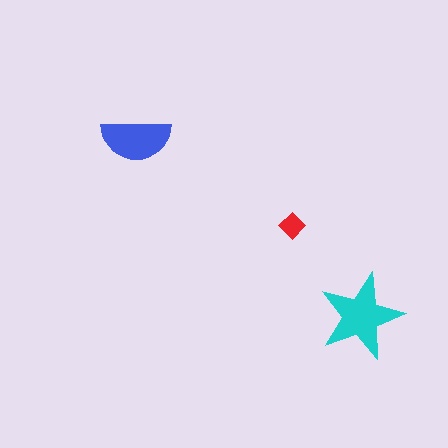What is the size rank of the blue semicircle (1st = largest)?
2nd.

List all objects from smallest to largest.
The red diamond, the blue semicircle, the cyan star.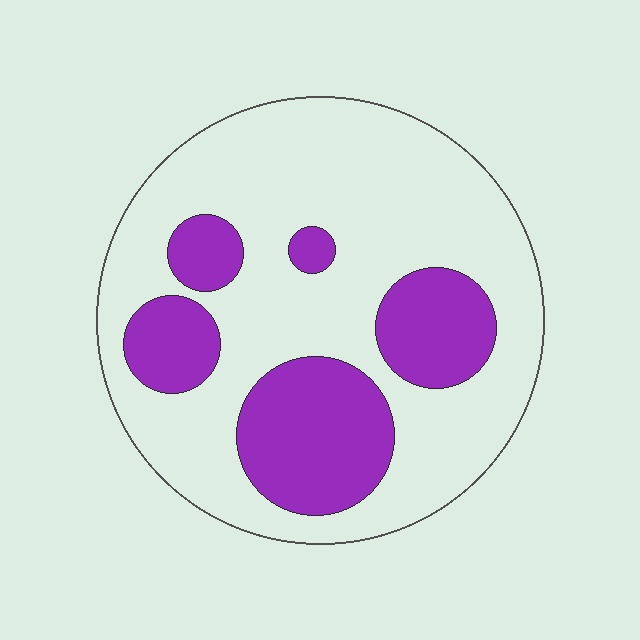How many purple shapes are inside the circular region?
5.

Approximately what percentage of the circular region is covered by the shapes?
Approximately 30%.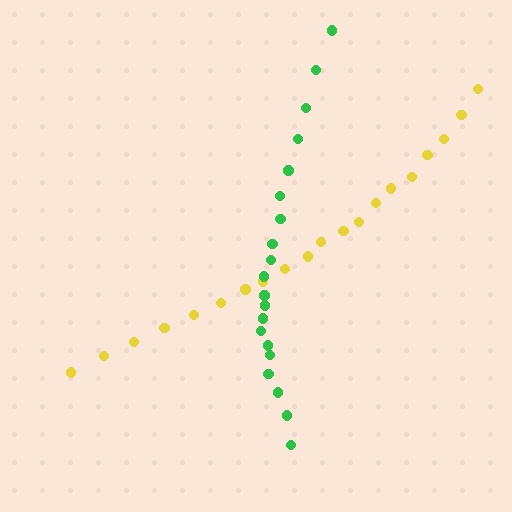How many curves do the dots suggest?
There are 2 distinct paths.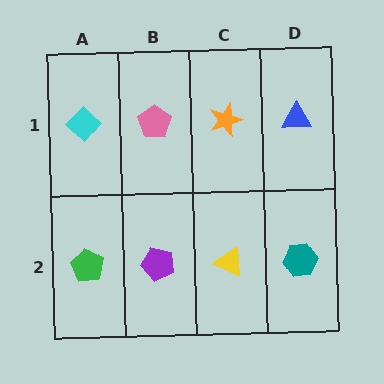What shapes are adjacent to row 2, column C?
An orange star (row 1, column C), a purple pentagon (row 2, column B), a teal hexagon (row 2, column D).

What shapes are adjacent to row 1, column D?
A teal hexagon (row 2, column D), an orange star (row 1, column C).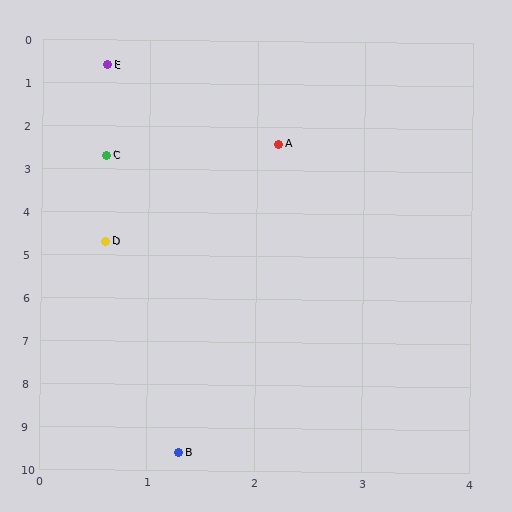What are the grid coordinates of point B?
Point B is at approximately (1.3, 9.6).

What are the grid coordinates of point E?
Point E is at approximately (0.6, 0.6).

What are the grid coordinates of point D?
Point D is at approximately (0.6, 4.7).